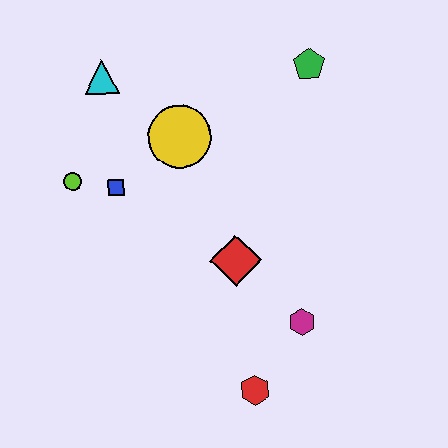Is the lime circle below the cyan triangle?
Yes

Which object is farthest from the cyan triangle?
The red hexagon is farthest from the cyan triangle.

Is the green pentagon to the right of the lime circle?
Yes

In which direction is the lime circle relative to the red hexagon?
The lime circle is above the red hexagon.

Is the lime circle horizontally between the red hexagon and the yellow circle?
No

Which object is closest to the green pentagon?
The yellow circle is closest to the green pentagon.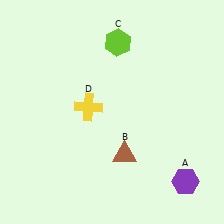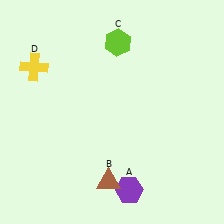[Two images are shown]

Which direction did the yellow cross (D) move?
The yellow cross (D) moved left.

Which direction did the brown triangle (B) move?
The brown triangle (B) moved down.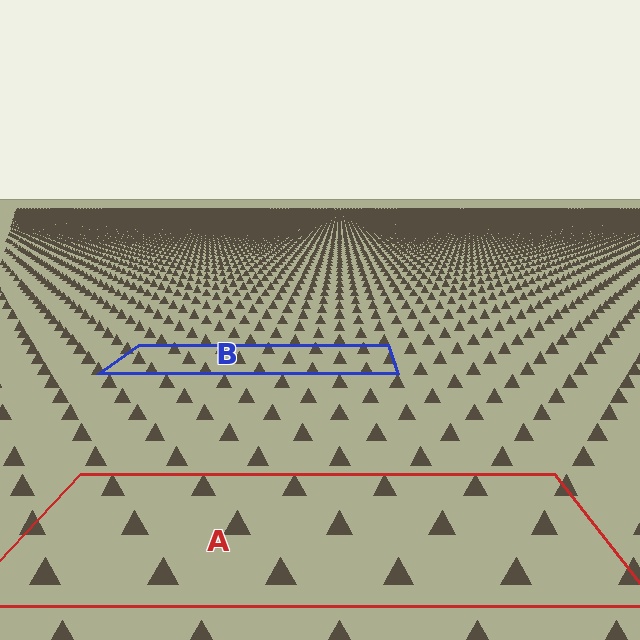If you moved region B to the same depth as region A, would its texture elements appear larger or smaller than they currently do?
They would appear larger. At a closer depth, the same texture elements are projected at a bigger on-screen size.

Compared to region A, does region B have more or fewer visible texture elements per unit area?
Region B has more texture elements per unit area — they are packed more densely because it is farther away.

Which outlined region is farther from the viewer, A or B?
Region B is farther from the viewer — the texture elements inside it appear smaller and more densely packed.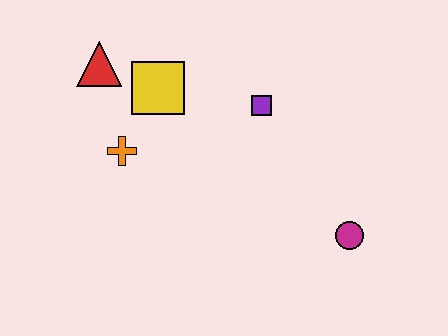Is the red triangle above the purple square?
Yes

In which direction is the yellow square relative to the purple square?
The yellow square is to the left of the purple square.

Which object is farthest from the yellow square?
The magenta circle is farthest from the yellow square.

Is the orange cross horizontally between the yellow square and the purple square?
No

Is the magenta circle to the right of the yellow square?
Yes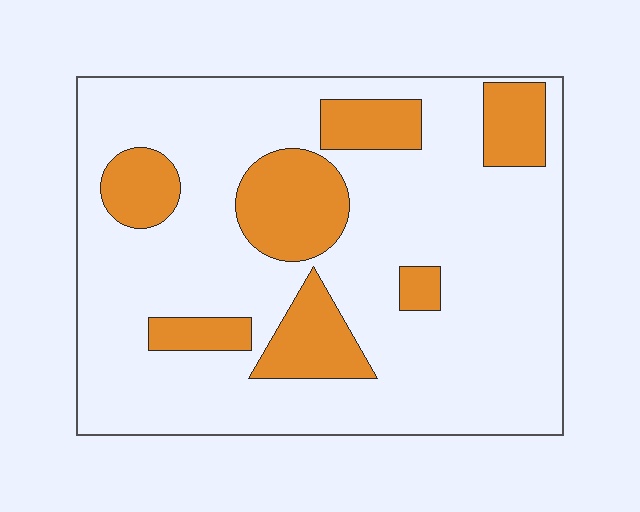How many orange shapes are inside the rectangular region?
7.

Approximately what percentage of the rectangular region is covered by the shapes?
Approximately 20%.